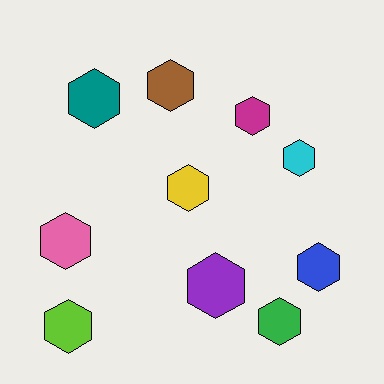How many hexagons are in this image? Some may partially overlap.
There are 10 hexagons.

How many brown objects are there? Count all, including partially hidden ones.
There is 1 brown object.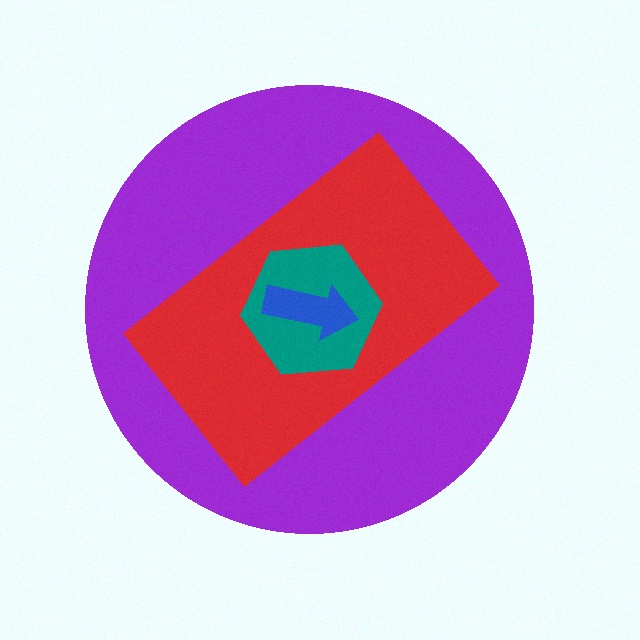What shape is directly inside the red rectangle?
The teal hexagon.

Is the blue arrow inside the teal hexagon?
Yes.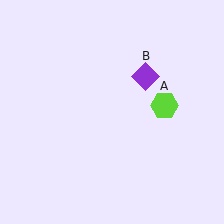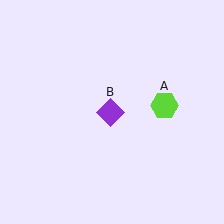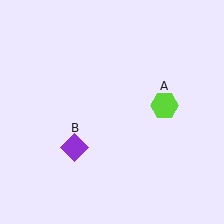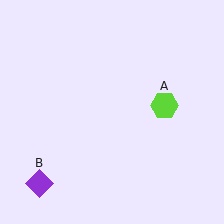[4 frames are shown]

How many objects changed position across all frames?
1 object changed position: purple diamond (object B).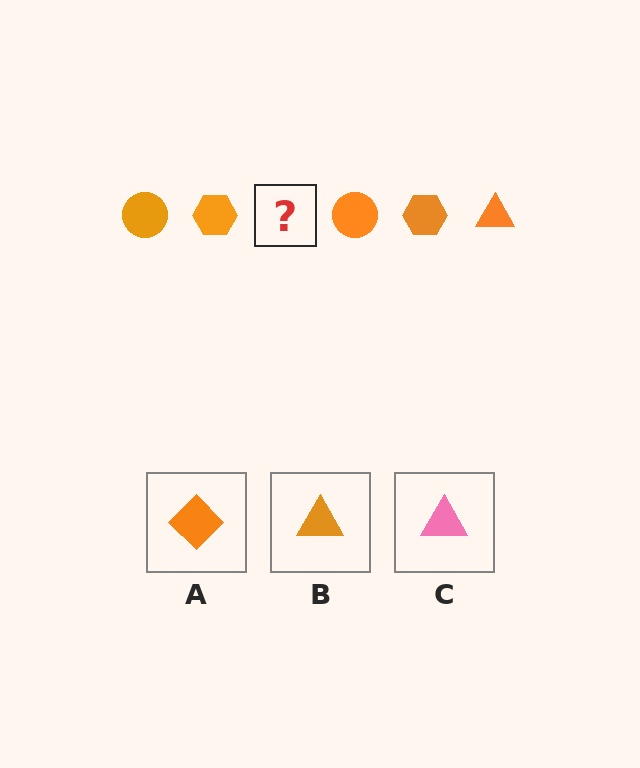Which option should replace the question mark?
Option B.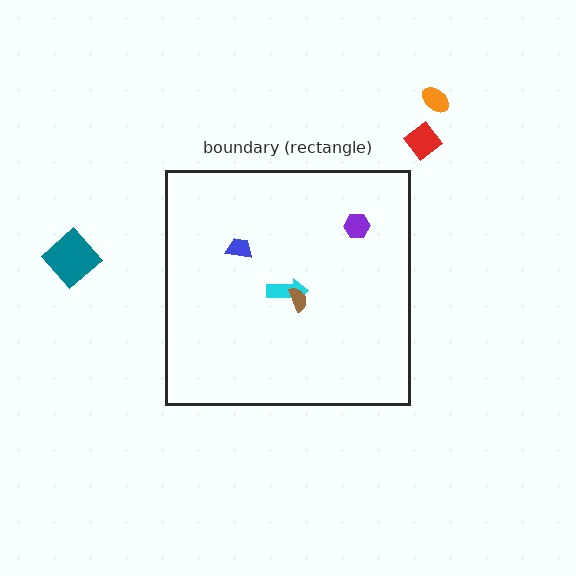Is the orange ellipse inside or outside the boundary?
Outside.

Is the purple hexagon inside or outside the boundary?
Inside.